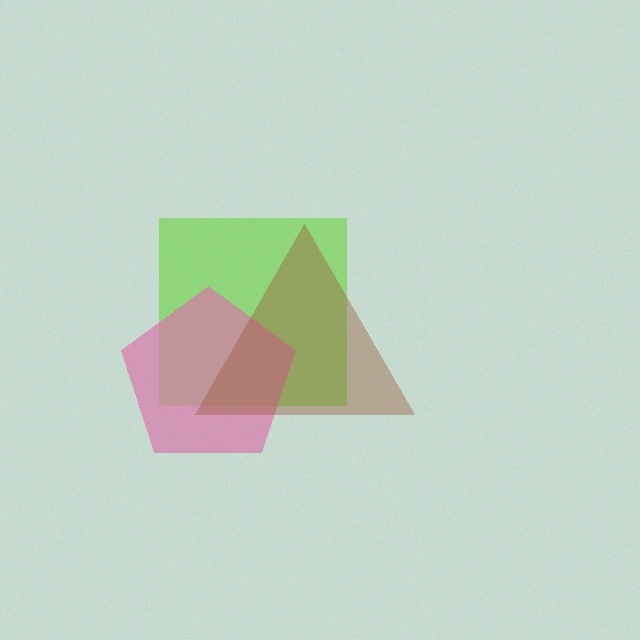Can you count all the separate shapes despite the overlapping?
Yes, there are 3 separate shapes.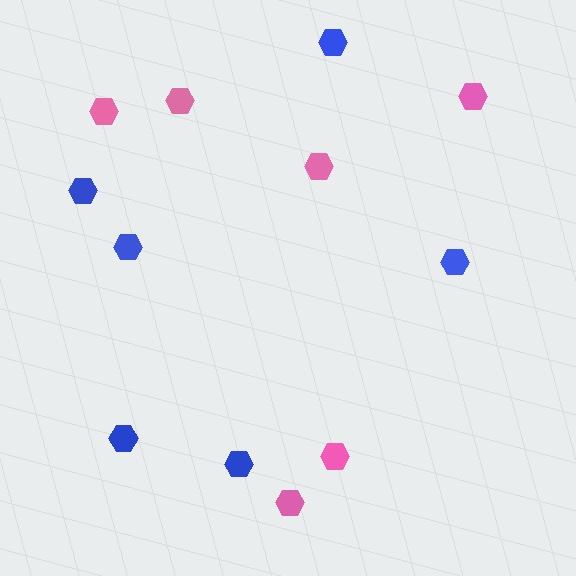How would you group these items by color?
There are 2 groups: one group of blue hexagons (6) and one group of pink hexagons (6).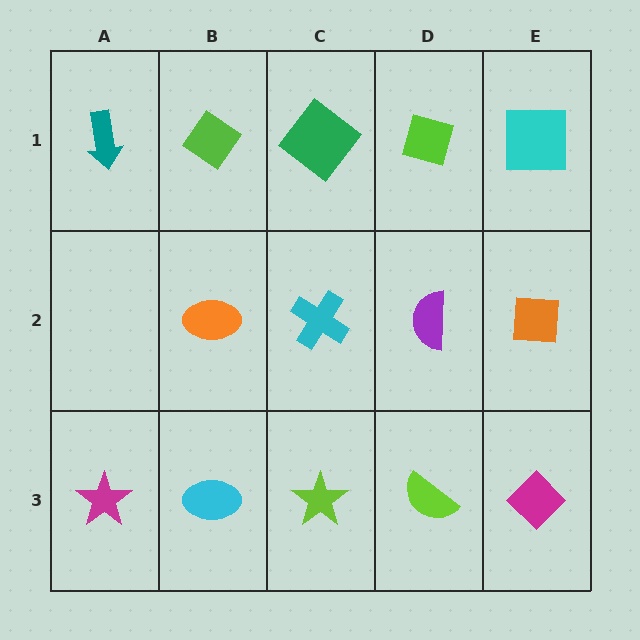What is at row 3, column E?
A magenta diamond.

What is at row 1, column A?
A teal arrow.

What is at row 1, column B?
A lime diamond.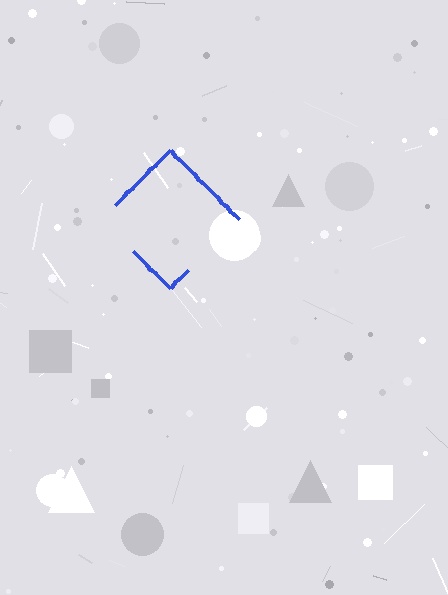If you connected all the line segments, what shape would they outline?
They would outline a diamond.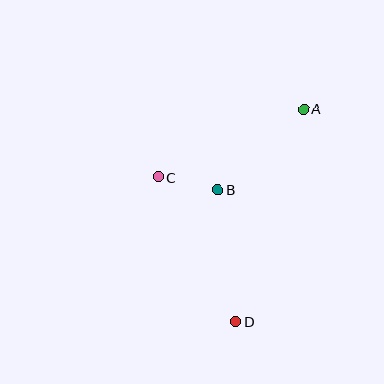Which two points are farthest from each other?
Points A and D are farthest from each other.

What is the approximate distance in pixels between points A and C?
The distance between A and C is approximately 160 pixels.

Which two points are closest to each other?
Points B and C are closest to each other.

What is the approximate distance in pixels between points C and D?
The distance between C and D is approximately 164 pixels.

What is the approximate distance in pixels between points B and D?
The distance between B and D is approximately 133 pixels.